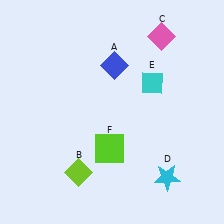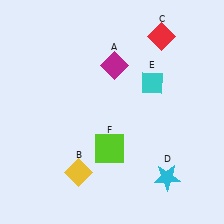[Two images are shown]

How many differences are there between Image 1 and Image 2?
There are 3 differences between the two images.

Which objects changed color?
A changed from blue to magenta. B changed from lime to yellow. C changed from pink to red.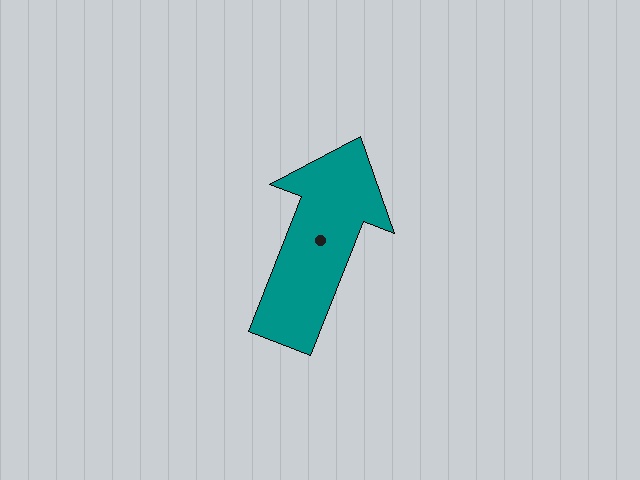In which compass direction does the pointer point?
North.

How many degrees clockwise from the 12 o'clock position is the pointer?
Approximately 21 degrees.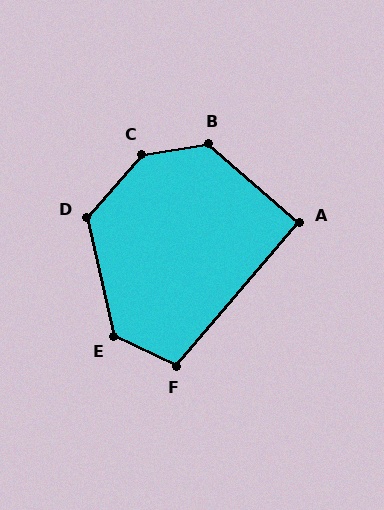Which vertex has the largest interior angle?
C, at approximately 141 degrees.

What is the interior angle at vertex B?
Approximately 130 degrees (obtuse).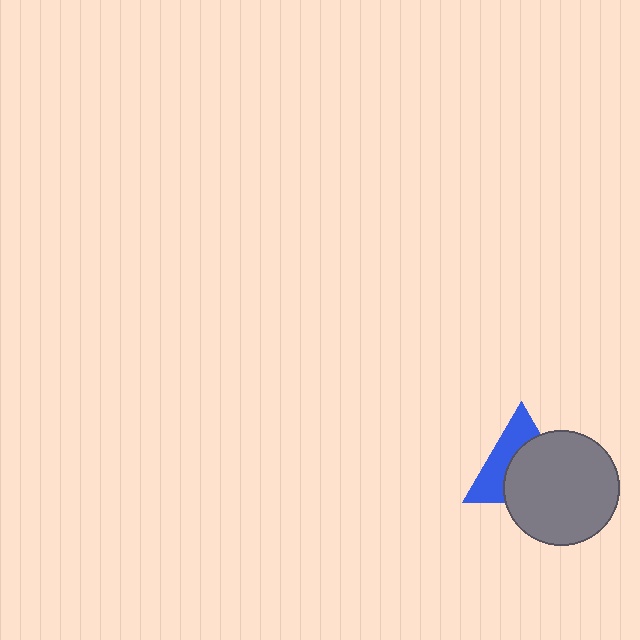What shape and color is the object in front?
The object in front is a gray circle.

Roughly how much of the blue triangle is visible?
A small part of it is visible (roughly 44%).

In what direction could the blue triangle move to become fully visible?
The blue triangle could move toward the upper-left. That would shift it out from behind the gray circle entirely.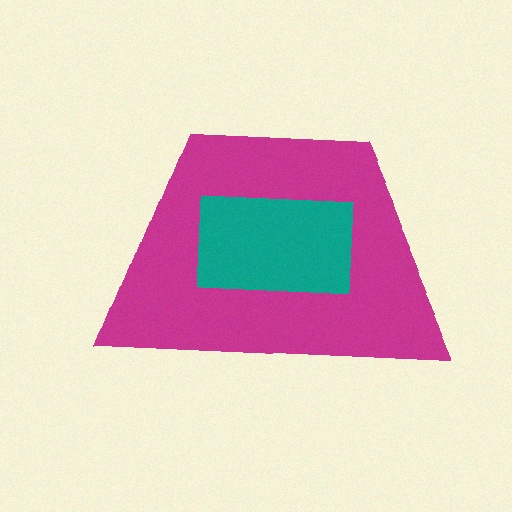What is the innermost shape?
The teal rectangle.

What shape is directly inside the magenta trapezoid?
The teal rectangle.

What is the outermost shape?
The magenta trapezoid.